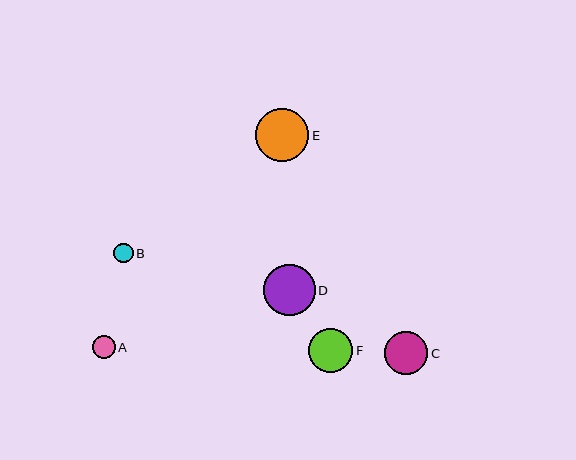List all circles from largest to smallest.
From largest to smallest: E, D, F, C, A, B.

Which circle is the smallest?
Circle B is the smallest with a size of approximately 20 pixels.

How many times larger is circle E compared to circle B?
Circle E is approximately 2.7 times the size of circle B.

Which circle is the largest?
Circle E is the largest with a size of approximately 53 pixels.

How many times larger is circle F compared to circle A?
Circle F is approximately 2.0 times the size of circle A.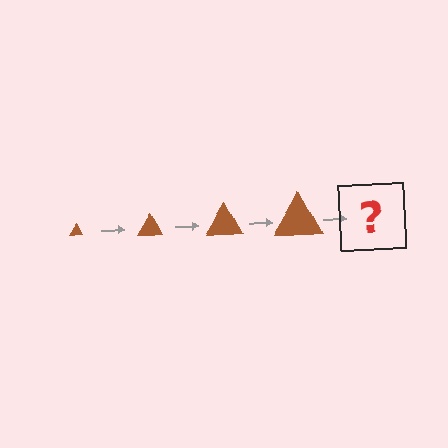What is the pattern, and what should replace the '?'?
The pattern is that the triangle gets progressively larger each step. The '?' should be a brown triangle, larger than the previous one.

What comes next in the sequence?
The next element should be a brown triangle, larger than the previous one.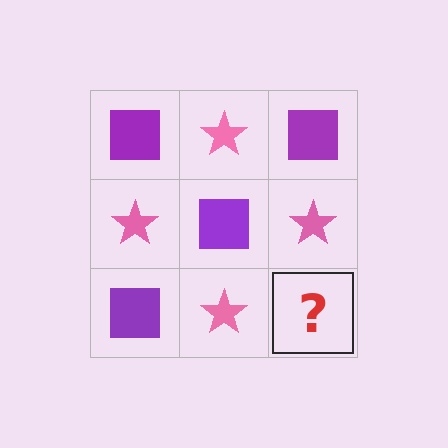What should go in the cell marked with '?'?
The missing cell should contain a purple square.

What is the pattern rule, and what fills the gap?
The rule is that it alternates purple square and pink star in a checkerboard pattern. The gap should be filled with a purple square.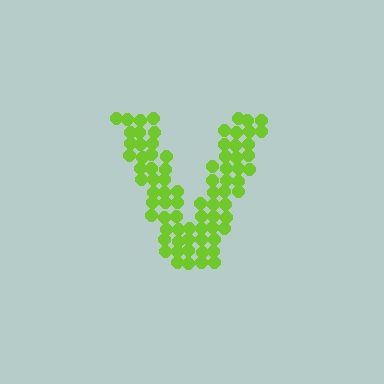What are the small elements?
The small elements are circles.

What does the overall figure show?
The overall figure shows the letter V.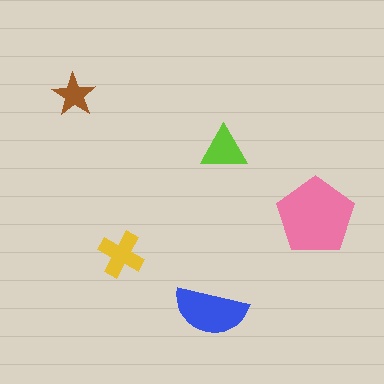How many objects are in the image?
There are 5 objects in the image.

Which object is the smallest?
The brown star.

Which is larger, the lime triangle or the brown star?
The lime triangle.